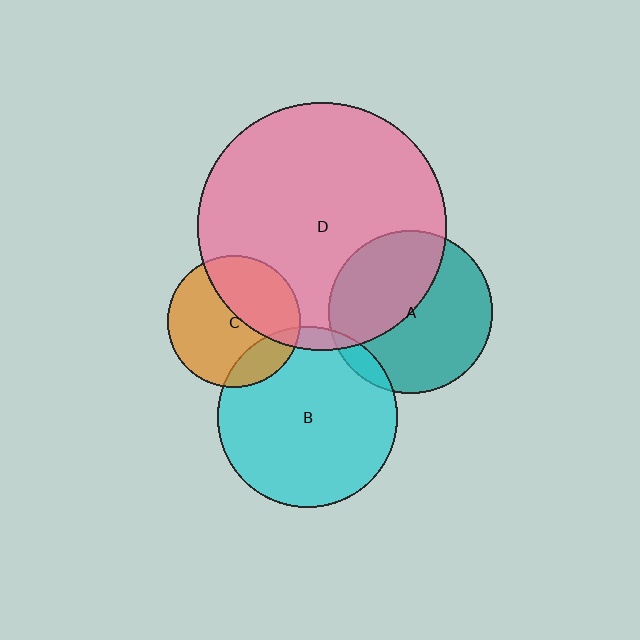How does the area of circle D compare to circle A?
Approximately 2.3 times.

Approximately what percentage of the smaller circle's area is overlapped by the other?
Approximately 40%.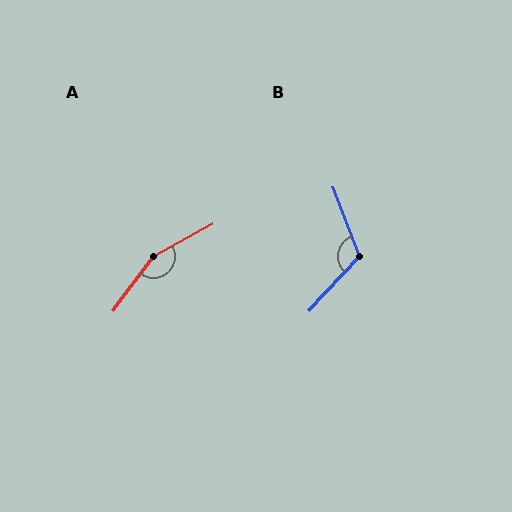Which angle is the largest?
A, at approximately 155 degrees.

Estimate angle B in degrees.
Approximately 116 degrees.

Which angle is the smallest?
B, at approximately 116 degrees.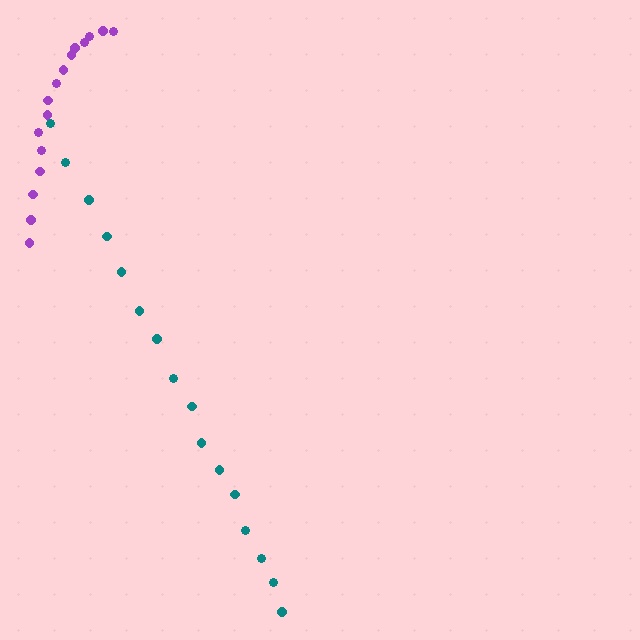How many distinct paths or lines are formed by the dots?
There are 2 distinct paths.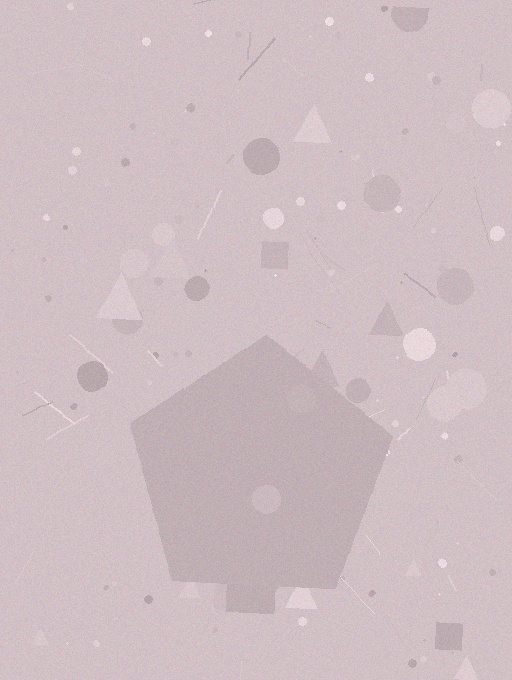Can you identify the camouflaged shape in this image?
The camouflaged shape is a pentagon.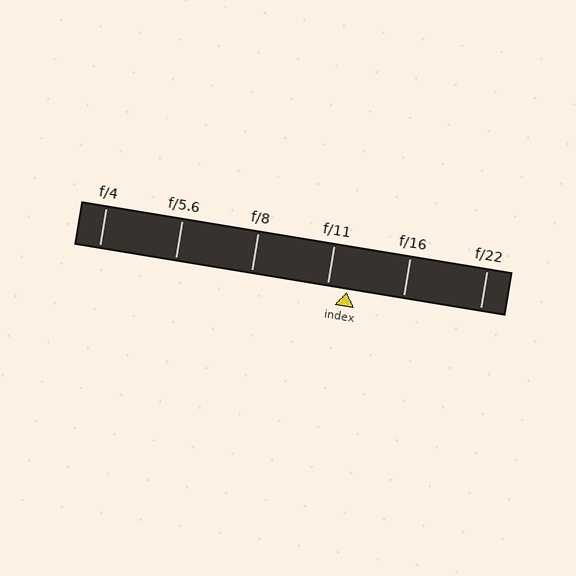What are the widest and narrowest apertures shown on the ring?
The widest aperture shown is f/4 and the narrowest is f/22.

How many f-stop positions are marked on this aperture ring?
There are 6 f-stop positions marked.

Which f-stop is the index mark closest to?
The index mark is closest to f/11.